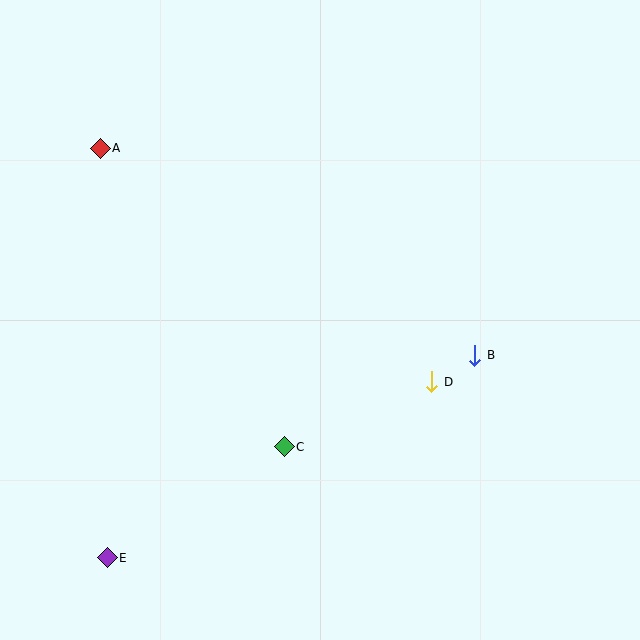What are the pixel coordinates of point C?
Point C is at (284, 447).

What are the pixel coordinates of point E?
Point E is at (107, 558).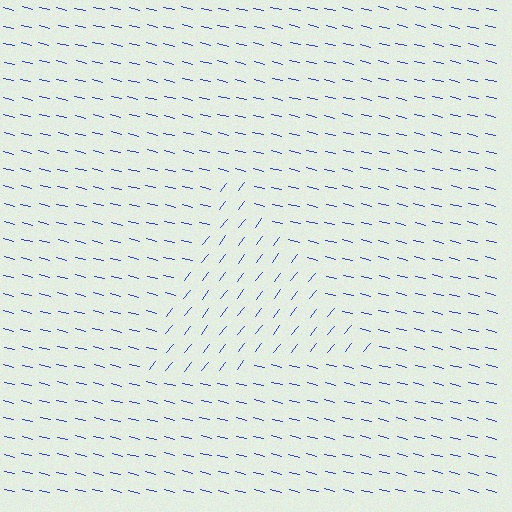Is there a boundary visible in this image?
Yes, there is a texture boundary formed by a change in line orientation.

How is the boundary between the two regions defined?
The boundary is defined purely by a change in line orientation (approximately 66 degrees difference). All lines are the same color and thickness.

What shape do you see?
I see a triangle.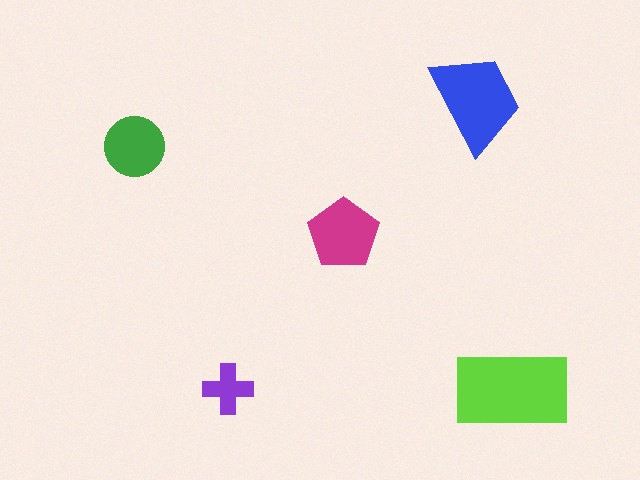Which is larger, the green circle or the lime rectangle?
The lime rectangle.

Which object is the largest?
The lime rectangle.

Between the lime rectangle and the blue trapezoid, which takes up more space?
The lime rectangle.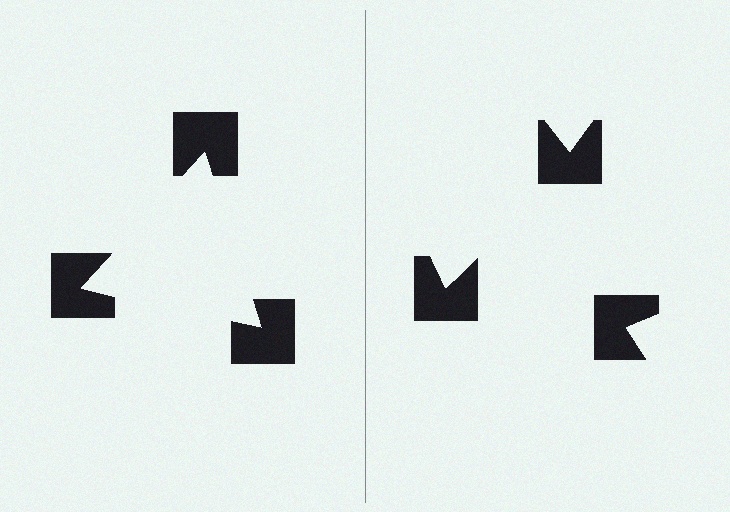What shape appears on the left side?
An illusory triangle.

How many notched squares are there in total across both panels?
6 — 3 on each side.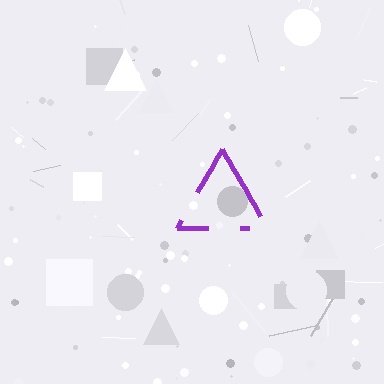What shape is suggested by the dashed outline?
The dashed outline suggests a triangle.